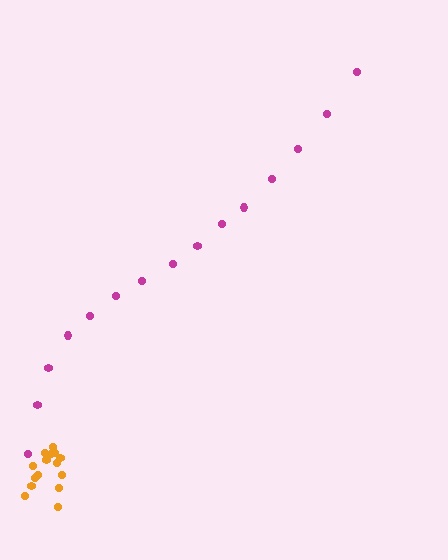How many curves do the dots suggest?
There are 2 distinct paths.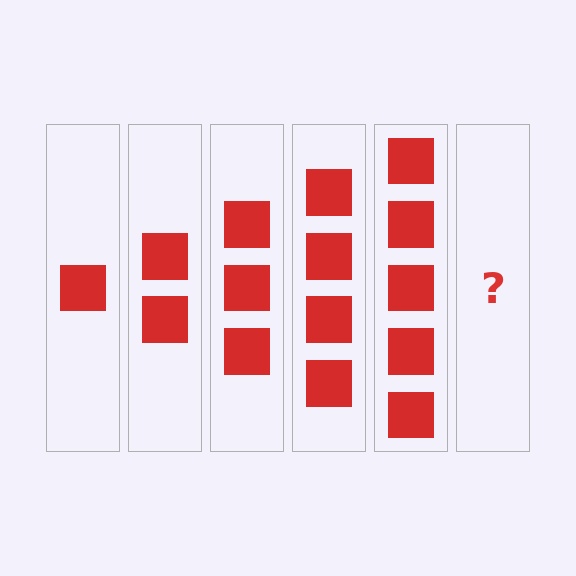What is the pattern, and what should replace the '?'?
The pattern is that each step adds one more square. The '?' should be 6 squares.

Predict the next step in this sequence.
The next step is 6 squares.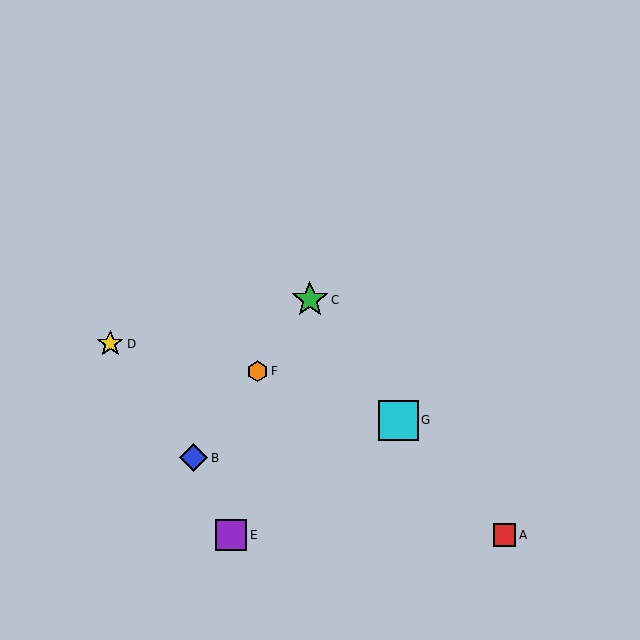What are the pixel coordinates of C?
Object C is at (310, 300).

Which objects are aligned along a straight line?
Objects B, C, F are aligned along a straight line.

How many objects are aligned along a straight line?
3 objects (B, C, F) are aligned along a straight line.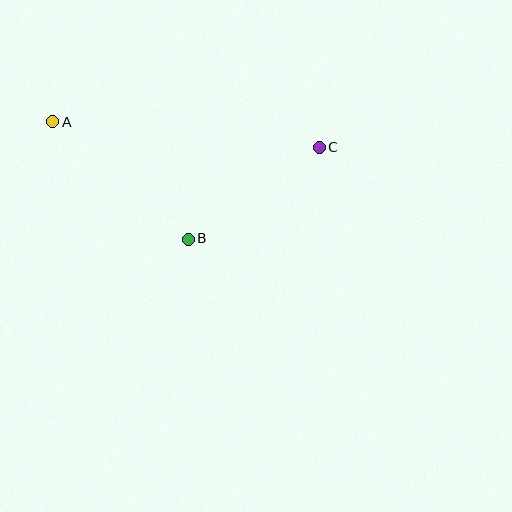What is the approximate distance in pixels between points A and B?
The distance between A and B is approximately 179 pixels.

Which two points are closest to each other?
Points B and C are closest to each other.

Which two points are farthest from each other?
Points A and C are farthest from each other.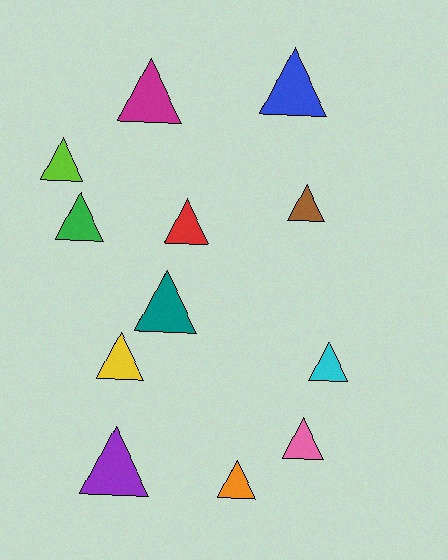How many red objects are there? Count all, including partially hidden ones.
There is 1 red object.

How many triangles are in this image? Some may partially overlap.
There are 12 triangles.